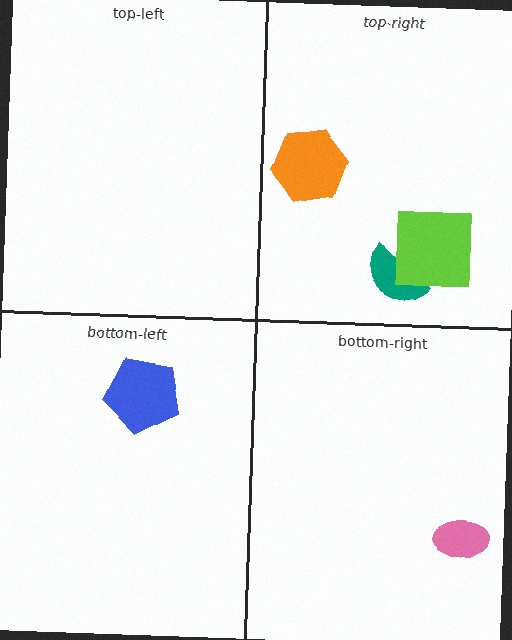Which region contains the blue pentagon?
The bottom-left region.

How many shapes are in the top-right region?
3.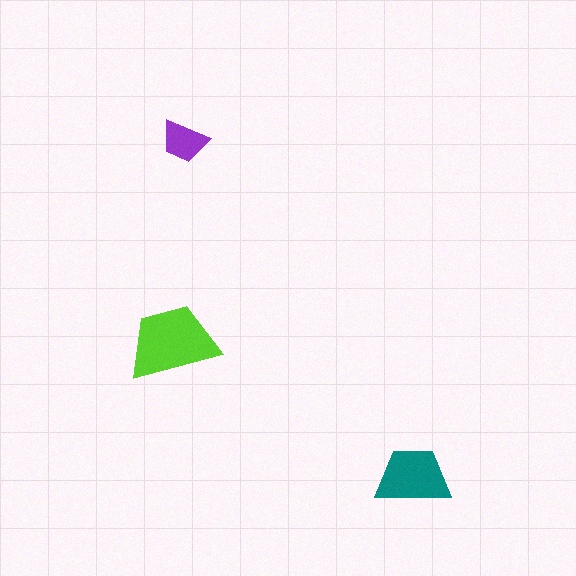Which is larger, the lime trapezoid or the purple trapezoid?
The lime one.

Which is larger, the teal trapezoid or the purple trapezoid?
The teal one.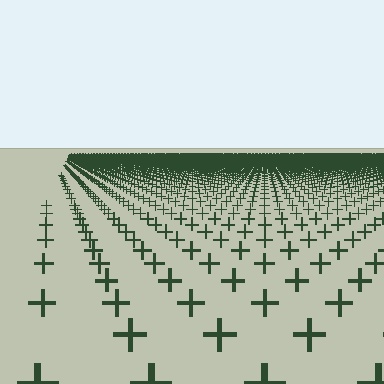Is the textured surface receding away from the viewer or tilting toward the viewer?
The surface is receding away from the viewer. Texture elements get smaller and denser toward the top.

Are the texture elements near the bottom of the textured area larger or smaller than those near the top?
Larger. Near the bottom, elements are closer to the viewer and appear at a bigger on-screen size.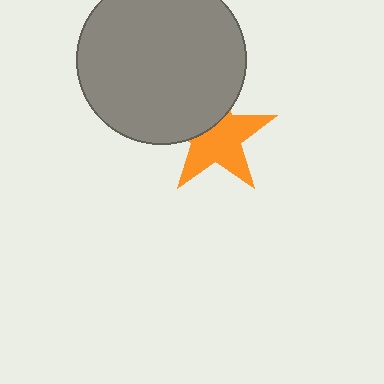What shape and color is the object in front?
The object in front is a gray circle.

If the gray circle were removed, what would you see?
You would see the complete orange star.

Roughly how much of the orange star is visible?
Most of it is visible (roughly 65%).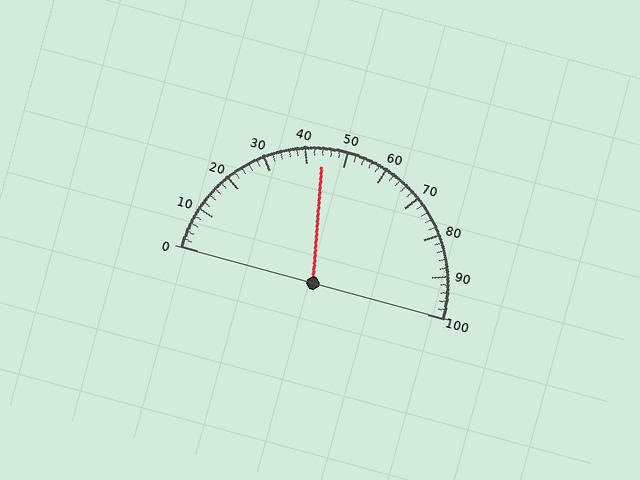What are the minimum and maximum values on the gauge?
The gauge ranges from 0 to 100.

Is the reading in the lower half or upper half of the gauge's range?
The reading is in the lower half of the range (0 to 100).